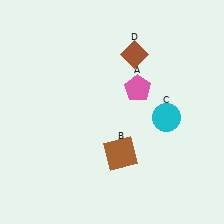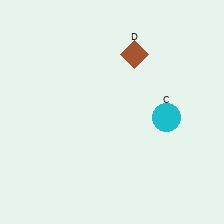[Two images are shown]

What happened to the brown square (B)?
The brown square (B) was removed in Image 2. It was in the bottom-right area of Image 1.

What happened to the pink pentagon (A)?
The pink pentagon (A) was removed in Image 2. It was in the top-right area of Image 1.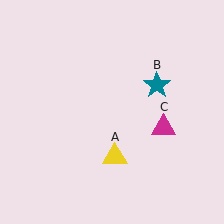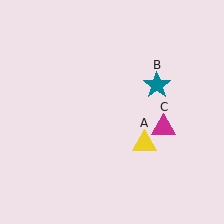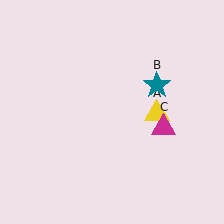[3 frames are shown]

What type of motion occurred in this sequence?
The yellow triangle (object A) rotated counterclockwise around the center of the scene.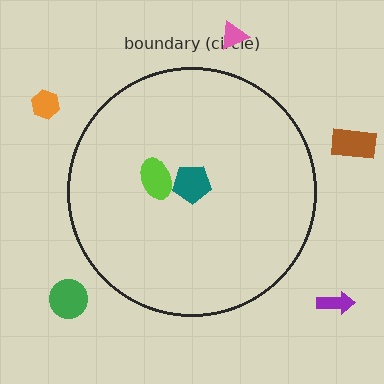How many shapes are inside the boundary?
2 inside, 5 outside.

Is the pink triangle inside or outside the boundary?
Outside.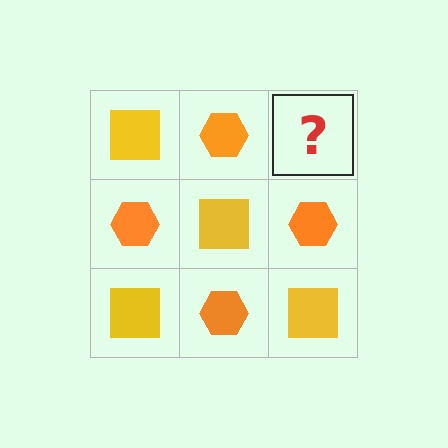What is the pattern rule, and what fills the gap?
The rule is that it alternates yellow square and orange hexagon in a checkerboard pattern. The gap should be filled with a yellow square.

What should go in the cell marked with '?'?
The missing cell should contain a yellow square.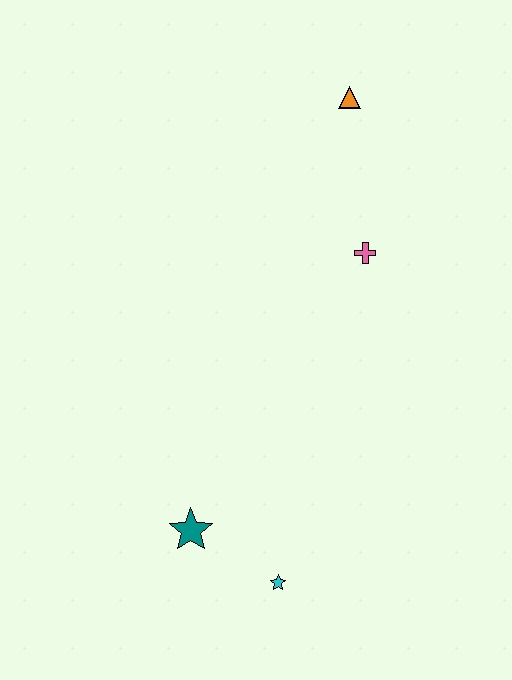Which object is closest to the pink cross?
The orange triangle is closest to the pink cross.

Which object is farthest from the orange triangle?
The cyan star is farthest from the orange triangle.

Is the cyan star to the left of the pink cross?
Yes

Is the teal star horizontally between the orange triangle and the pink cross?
No